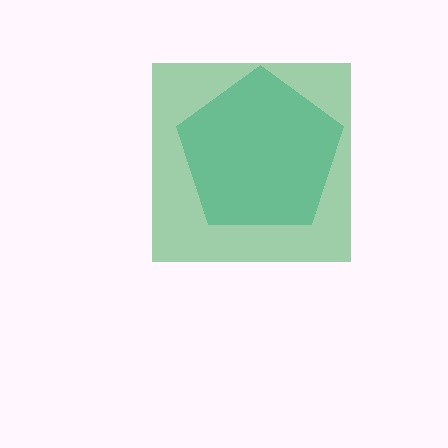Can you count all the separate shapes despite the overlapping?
Yes, there are 2 separate shapes.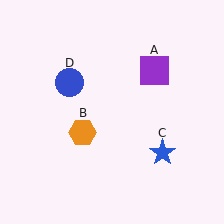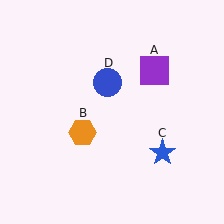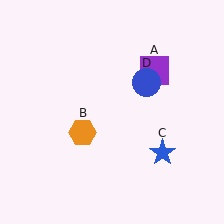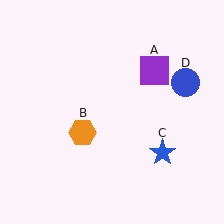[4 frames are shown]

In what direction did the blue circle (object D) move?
The blue circle (object D) moved right.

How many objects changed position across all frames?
1 object changed position: blue circle (object D).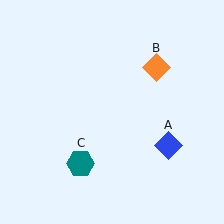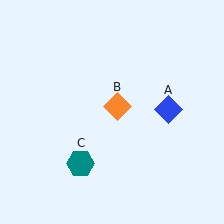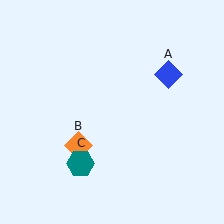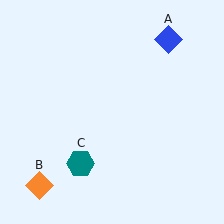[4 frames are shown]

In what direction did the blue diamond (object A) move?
The blue diamond (object A) moved up.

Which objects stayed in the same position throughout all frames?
Teal hexagon (object C) remained stationary.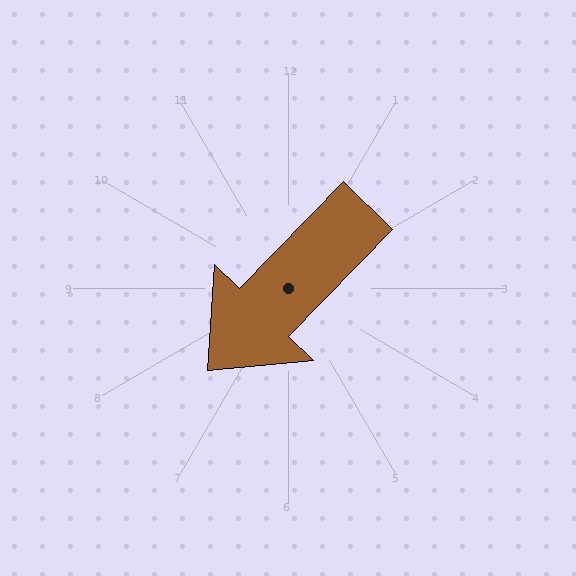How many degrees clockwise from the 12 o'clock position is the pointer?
Approximately 224 degrees.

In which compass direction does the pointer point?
Southwest.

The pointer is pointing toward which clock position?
Roughly 7 o'clock.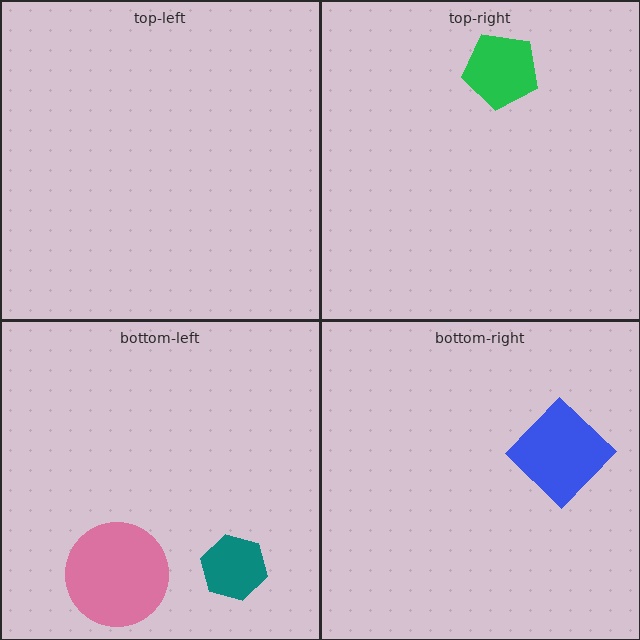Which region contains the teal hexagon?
The bottom-left region.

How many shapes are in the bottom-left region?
2.